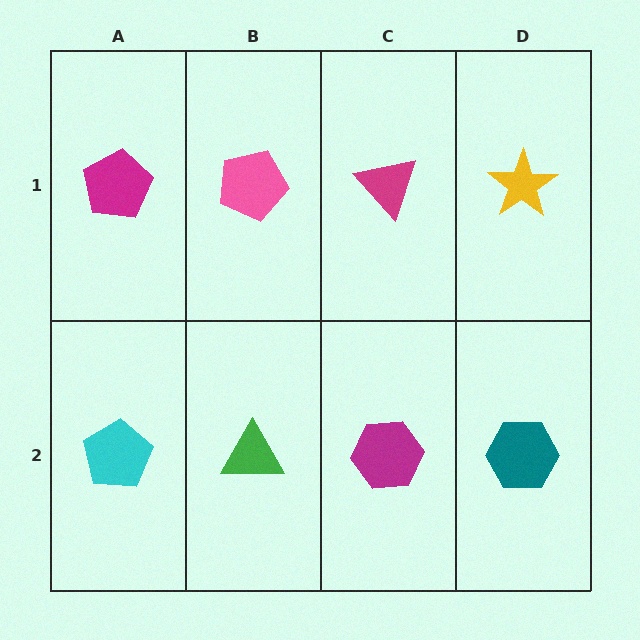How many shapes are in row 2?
4 shapes.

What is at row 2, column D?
A teal hexagon.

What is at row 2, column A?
A cyan pentagon.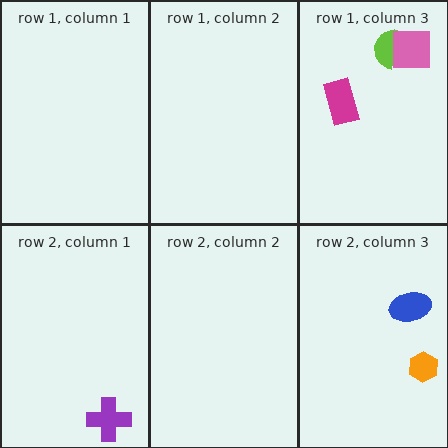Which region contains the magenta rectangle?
The row 1, column 3 region.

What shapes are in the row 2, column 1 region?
The purple cross.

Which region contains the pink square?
The row 1, column 3 region.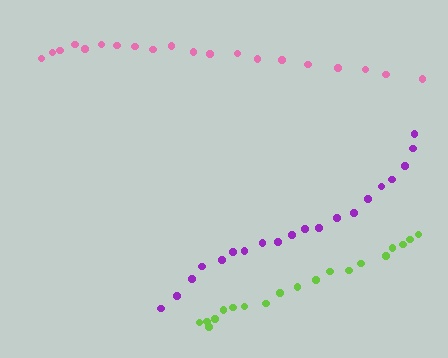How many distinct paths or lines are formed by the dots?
There are 3 distinct paths.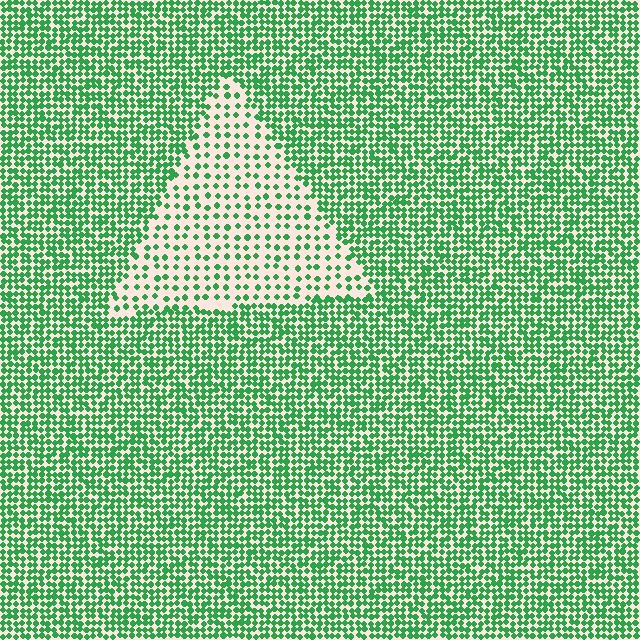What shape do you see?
I see a triangle.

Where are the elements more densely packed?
The elements are more densely packed outside the triangle boundary.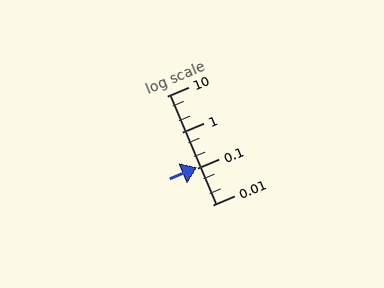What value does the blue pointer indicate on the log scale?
The pointer indicates approximately 0.11.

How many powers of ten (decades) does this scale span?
The scale spans 3 decades, from 0.01 to 10.